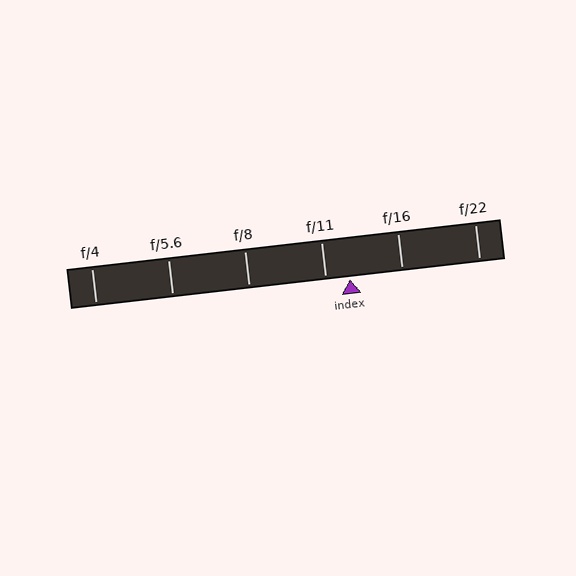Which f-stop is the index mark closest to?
The index mark is closest to f/11.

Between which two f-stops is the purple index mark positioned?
The index mark is between f/11 and f/16.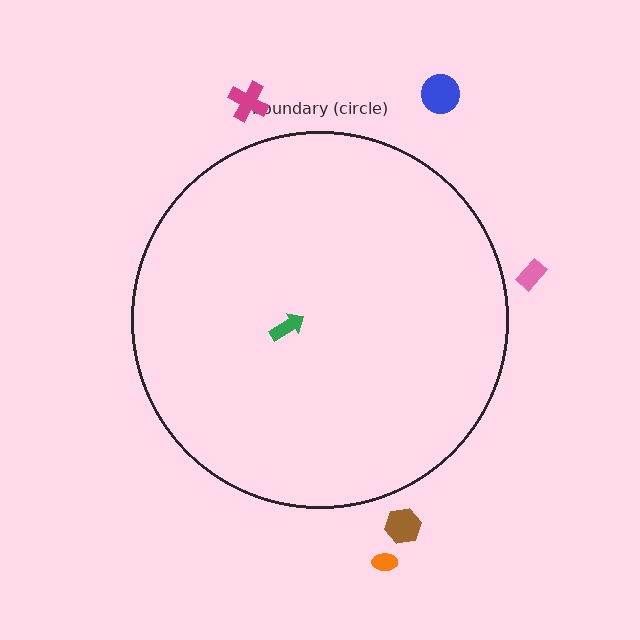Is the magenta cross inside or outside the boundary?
Outside.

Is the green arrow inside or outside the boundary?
Inside.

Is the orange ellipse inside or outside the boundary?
Outside.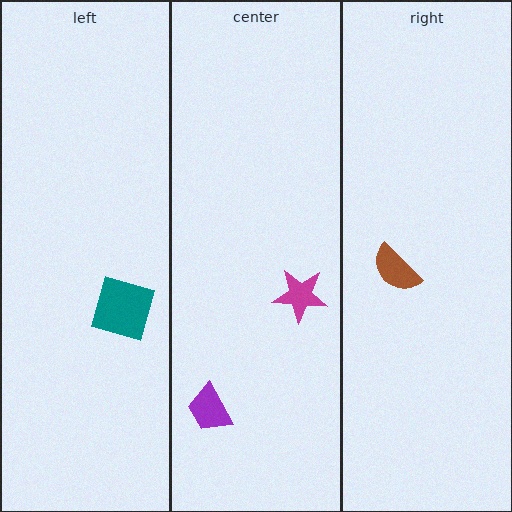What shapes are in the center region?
The magenta star, the purple trapezoid.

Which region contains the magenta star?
The center region.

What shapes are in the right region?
The brown semicircle.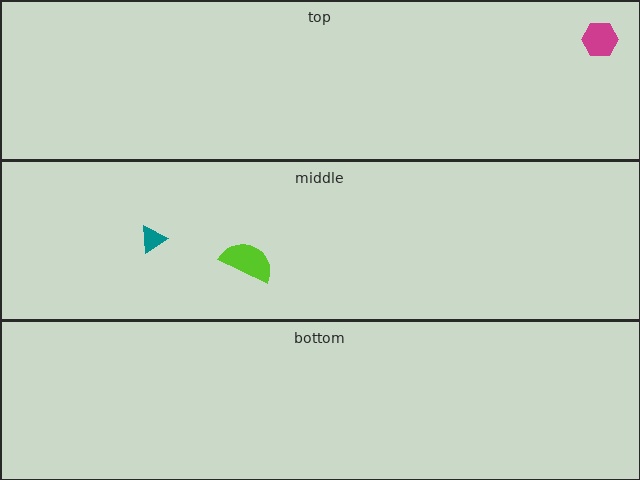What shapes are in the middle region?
The teal triangle, the lime semicircle.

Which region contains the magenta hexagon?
The top region.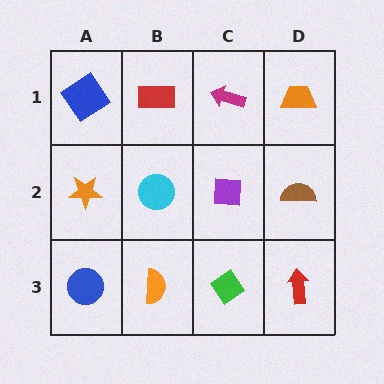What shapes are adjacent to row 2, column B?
A red rectangle (row 1, column B), an orange semicircle (row 3, column B), an orange star (row 2, column A), a purple square (row 2, column C).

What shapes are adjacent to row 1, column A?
An orange star (row 2, column A), a red rectangle (row 1, column B).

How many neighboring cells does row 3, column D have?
2.